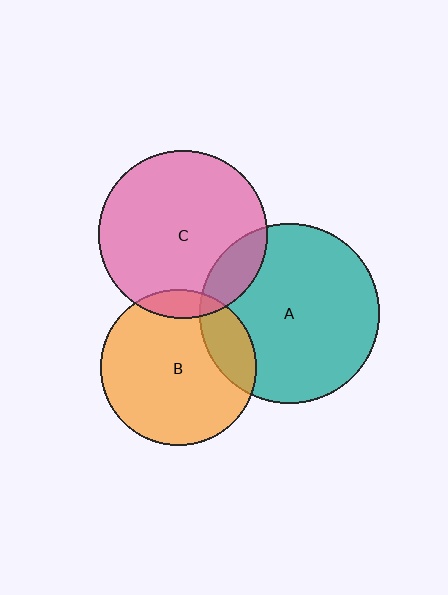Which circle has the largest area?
Circle A (teal).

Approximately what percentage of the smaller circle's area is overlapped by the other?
Approximately 10%.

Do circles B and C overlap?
Yes.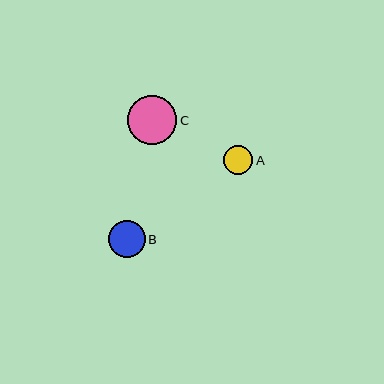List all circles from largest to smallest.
From largest to smallest: C, B, A.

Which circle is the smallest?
Circle A is the smallest with a size of approximately 29 pixels.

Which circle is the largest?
Circle C is the largest with a size of approximately 50 pixels.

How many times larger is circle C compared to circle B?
Circle C is approximately 1.3 times the size of circle B.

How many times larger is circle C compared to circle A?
Circle C is approximately 1.7 times the size of circle A.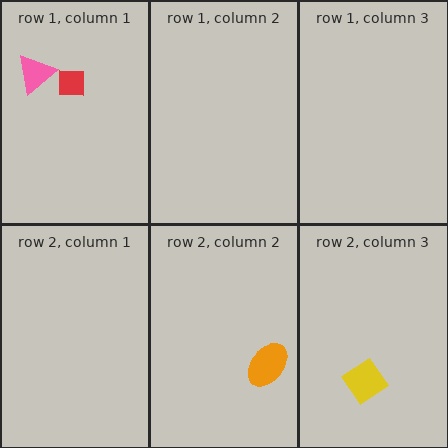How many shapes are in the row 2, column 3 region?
1.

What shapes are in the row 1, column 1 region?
The pink triangle, the red square.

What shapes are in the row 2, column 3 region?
The yellow diamond.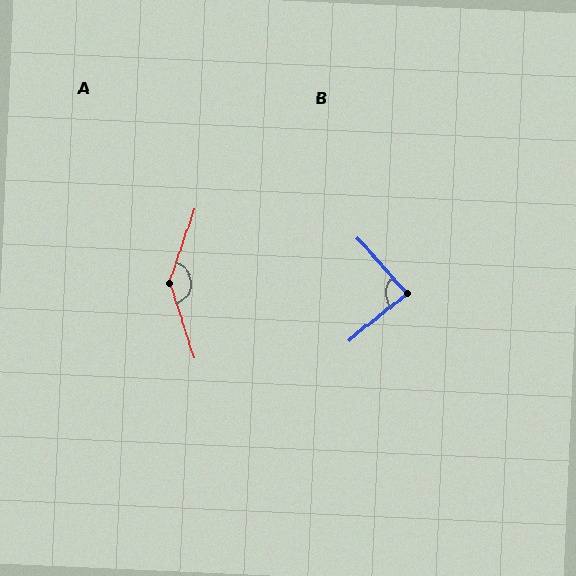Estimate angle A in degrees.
Approximately 143 degrees.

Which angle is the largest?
A, at approximately 143 degrees.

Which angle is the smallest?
B, at approximately 87 degrees.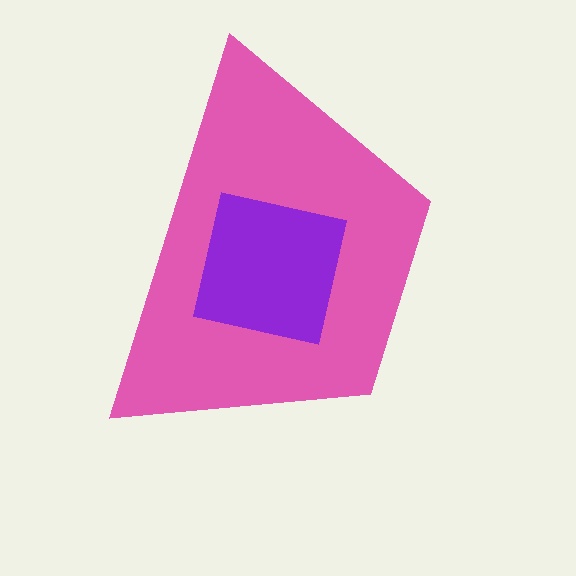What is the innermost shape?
The purple square.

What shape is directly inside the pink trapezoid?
The purple square.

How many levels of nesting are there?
2.